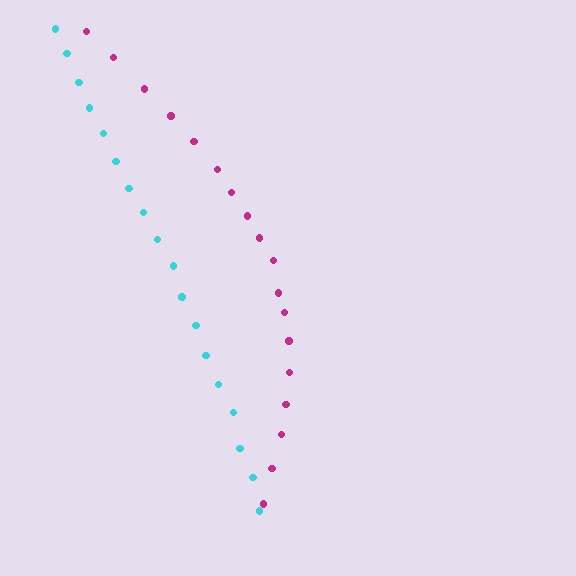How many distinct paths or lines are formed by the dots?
There are 2 distinct paths.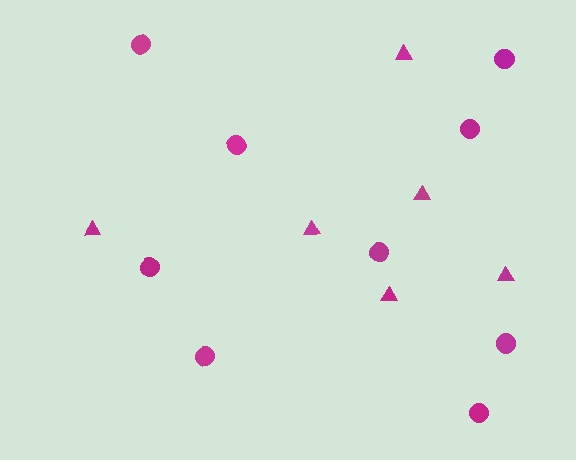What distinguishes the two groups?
There are 2 groups: one group of triangles (6) and one group of circles (9).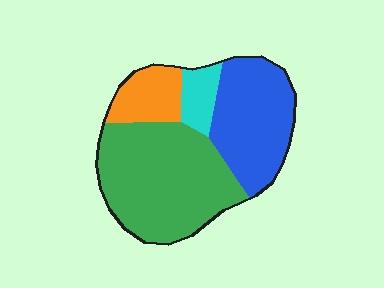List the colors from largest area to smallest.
From largest to smallest: green, blue, orange, cyan.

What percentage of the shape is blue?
Blue takes up between a sixth and a third of the shape.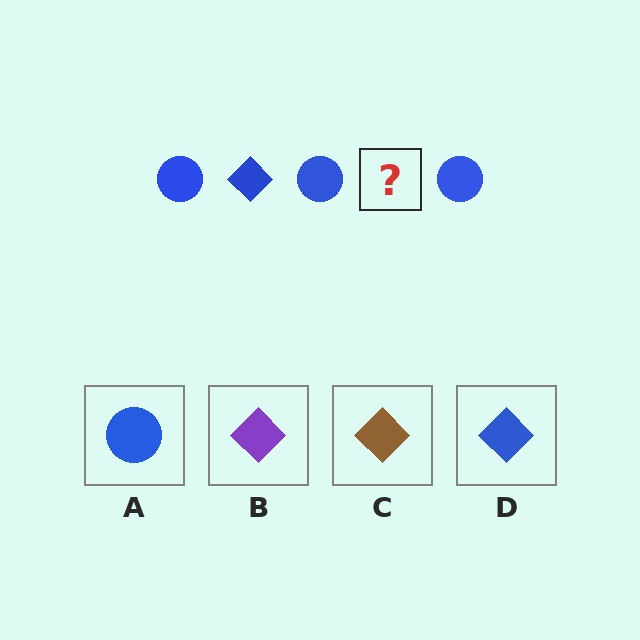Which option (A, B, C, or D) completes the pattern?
D.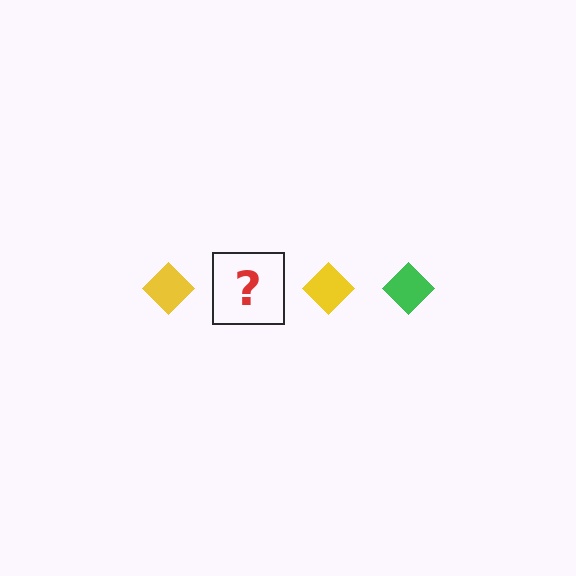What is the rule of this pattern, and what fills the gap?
The rule is that the pattern cycles through yellow, green diamonds. The gap should be filled with a green diamond.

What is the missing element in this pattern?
The missing element is a green diamond.